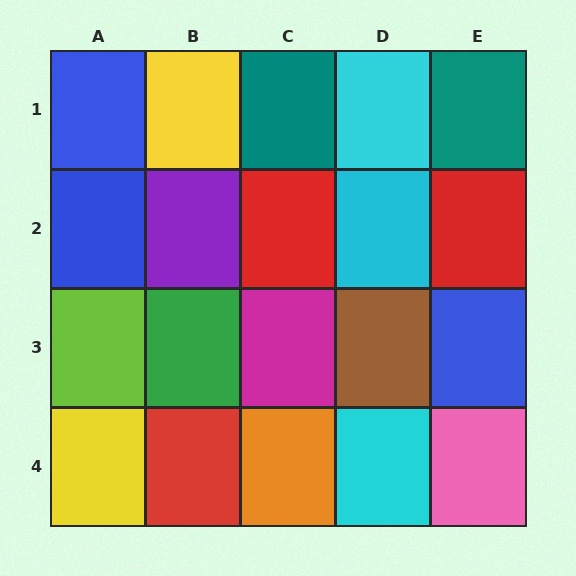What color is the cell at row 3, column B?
Green.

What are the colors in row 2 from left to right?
Blue, purple, red, cyan, red.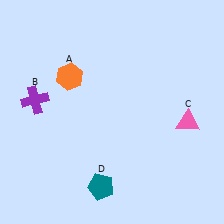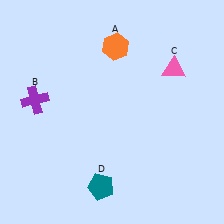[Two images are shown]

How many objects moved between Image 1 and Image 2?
2 objects moved between the two images.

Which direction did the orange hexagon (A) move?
The orange hexagon (A) moved right.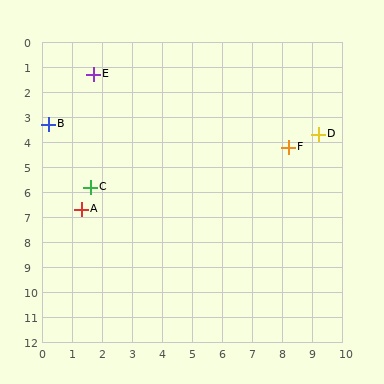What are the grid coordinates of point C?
Point C is at approximately (1.6, 5.8).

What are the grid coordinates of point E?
Point E is at approximately (1.7, 1.3).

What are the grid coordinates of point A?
Point A is at approximately (1.3, 6.7).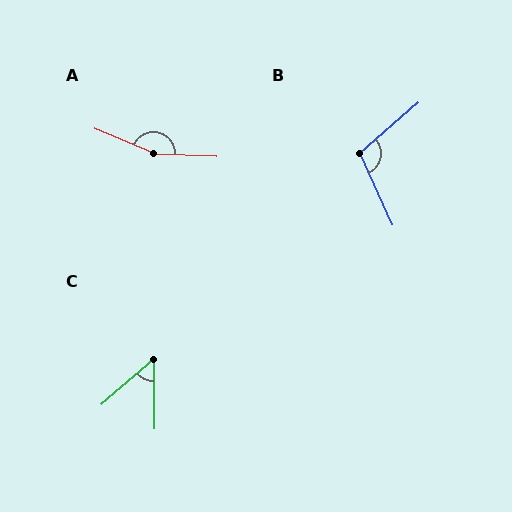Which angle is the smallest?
C, at approximately 50 degrees.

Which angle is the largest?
A, at approximately 160 degrees.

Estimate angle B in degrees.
Approximately 107 degrees.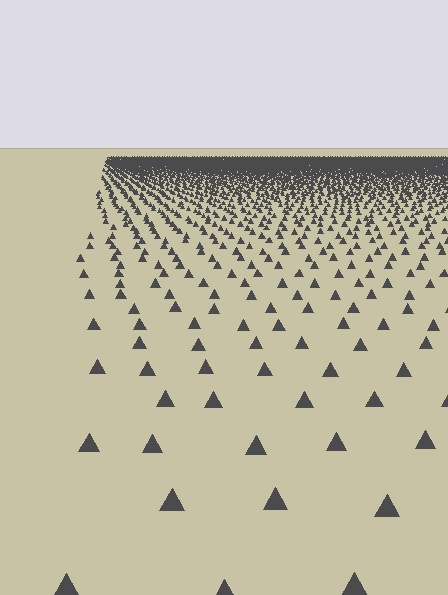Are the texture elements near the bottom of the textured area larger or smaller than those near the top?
Larger. Near the bottom, elements are closer to the viewer and appear at a bigger on-screen size.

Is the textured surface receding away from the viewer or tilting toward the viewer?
The surface is receding away from the viewer. Texture elements get smaller and denser toward the top.